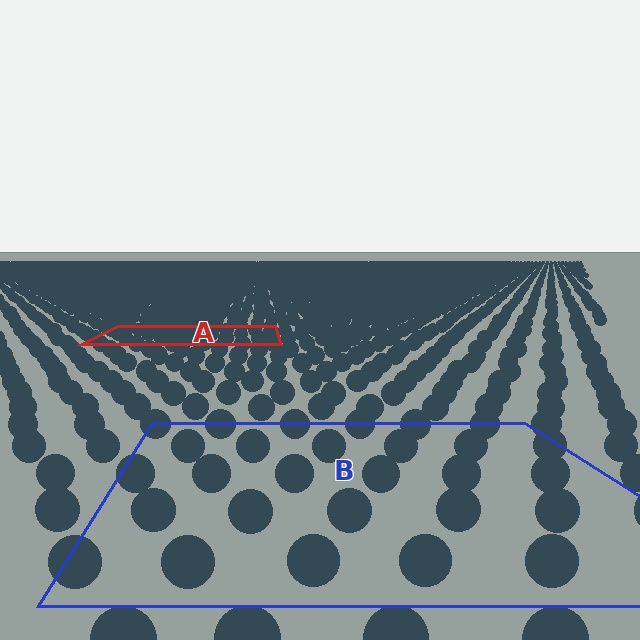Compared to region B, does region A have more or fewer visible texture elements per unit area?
Region A has more texture elements per unit area — they are packed more densely because it is farther away.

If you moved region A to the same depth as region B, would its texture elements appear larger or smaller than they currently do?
They would appear larger. At a closer depth, the same texture elements are projected at a bigger on-screen size.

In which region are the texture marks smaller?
The texture marks are smaller in region A, because it is farther away.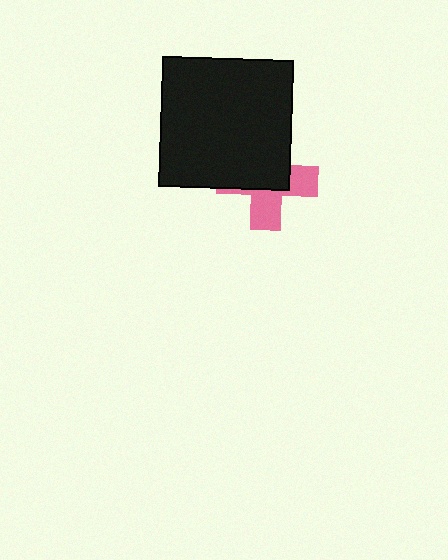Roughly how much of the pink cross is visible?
A small part of it is visible (roughly 43%).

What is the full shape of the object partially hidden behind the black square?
The partially hidden object is a pink cross.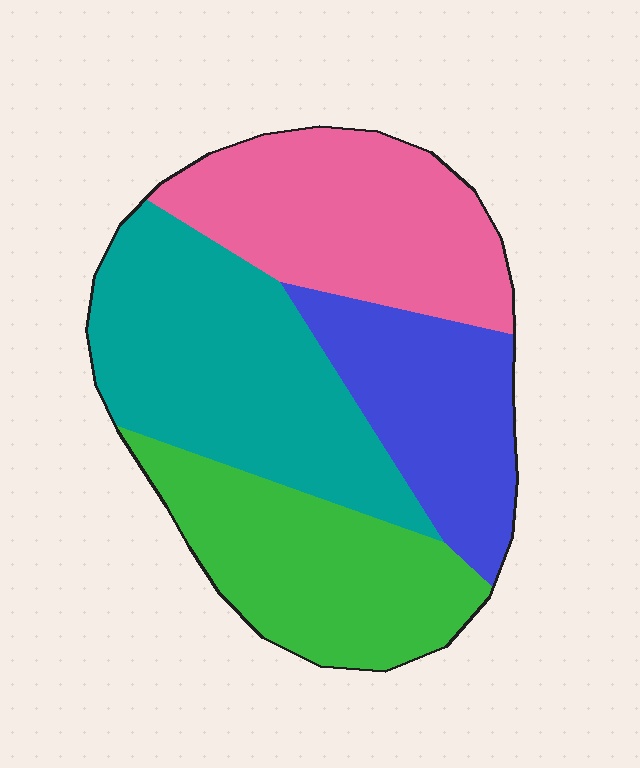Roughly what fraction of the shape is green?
Green covers roughly 25% of the shape.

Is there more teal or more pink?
Teal.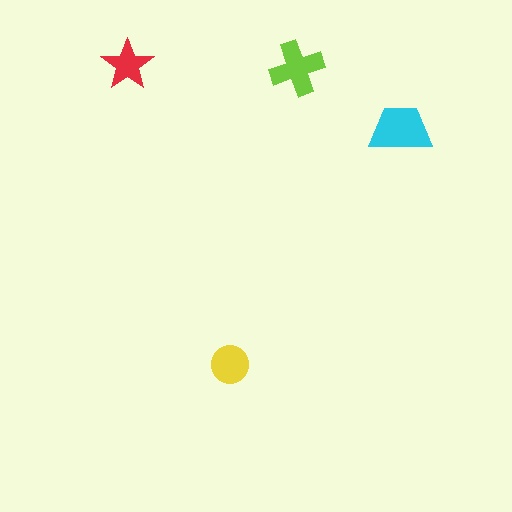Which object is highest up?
The red star is topmost.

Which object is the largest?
The cyan trapezoid.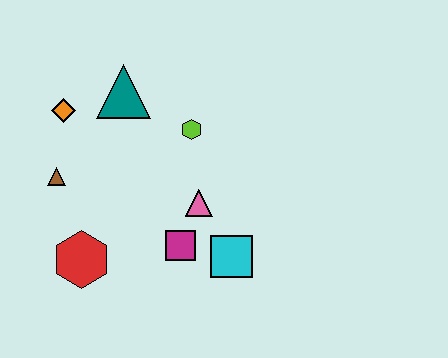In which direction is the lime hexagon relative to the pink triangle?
The lime hexagon is above the pink triangle.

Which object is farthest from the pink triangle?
The orange diamond is farthest from the pink triangle.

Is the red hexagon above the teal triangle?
No